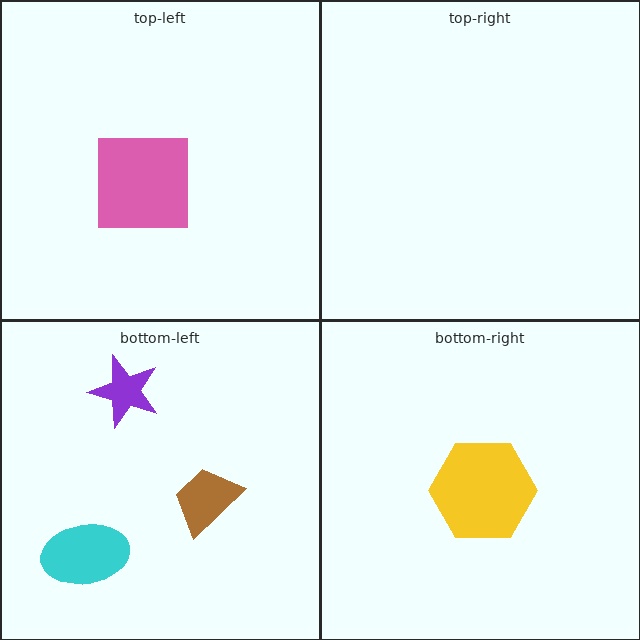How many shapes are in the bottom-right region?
1.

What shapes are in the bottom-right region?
The yellow hexagon.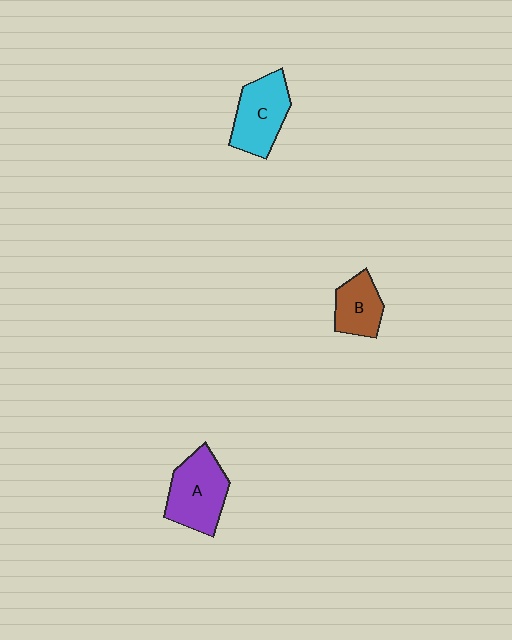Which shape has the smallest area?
Shape B (brown).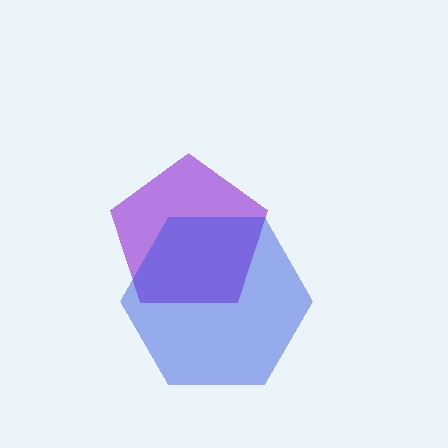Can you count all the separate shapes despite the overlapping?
Yes, there are 2 separate shapes.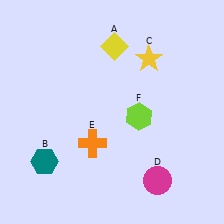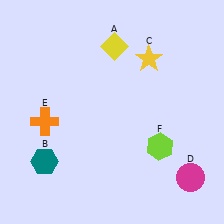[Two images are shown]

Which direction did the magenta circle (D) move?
The magenta circle (D) moved right.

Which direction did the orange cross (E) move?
The orange cross (E) moved left.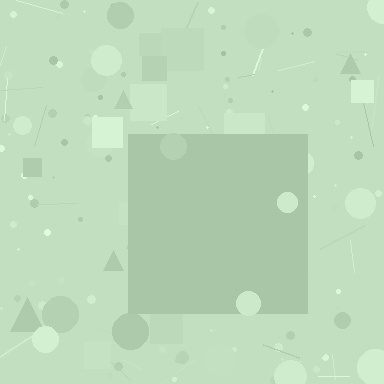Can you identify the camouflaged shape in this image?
The camouflaged shape is a square.